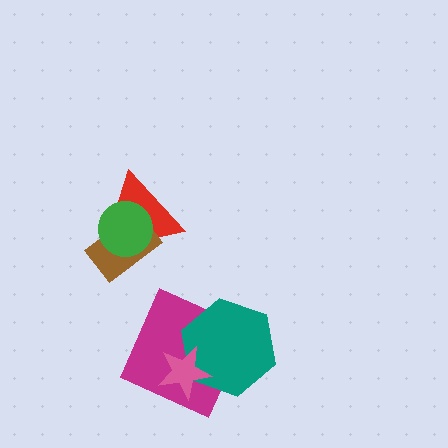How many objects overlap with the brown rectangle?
2 objects overlap with the brown rectangle.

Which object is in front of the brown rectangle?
The green circle is in front of the brown rectangle.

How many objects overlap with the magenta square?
2 objects overlap with the magenta square.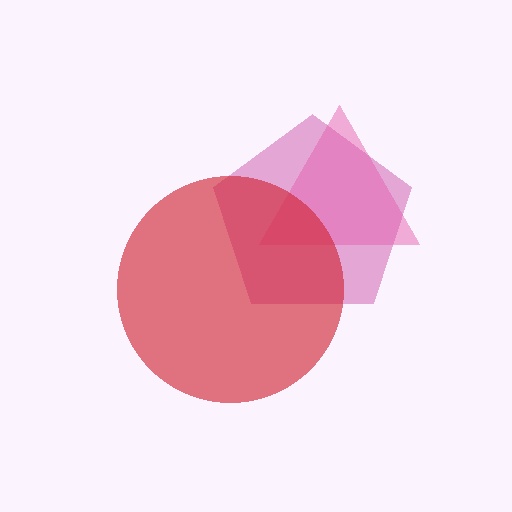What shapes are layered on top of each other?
The layered shapes are: a magenta pentagon, a pink triangle, a red circle.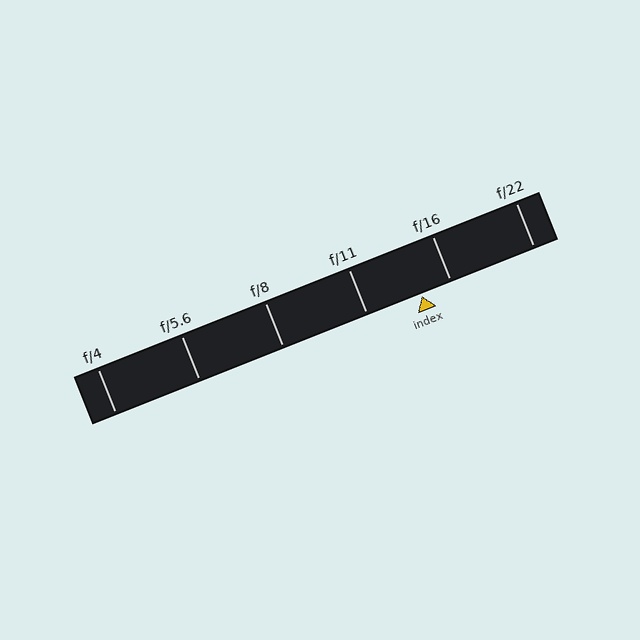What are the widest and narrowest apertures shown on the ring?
The widest aperture shown is f/4 and the narrowest is f/22.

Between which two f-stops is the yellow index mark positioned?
The index mark is between f/11 and f/16.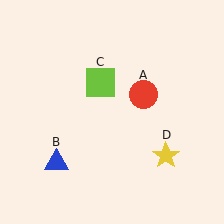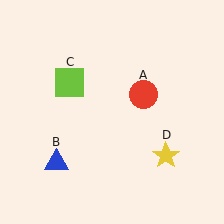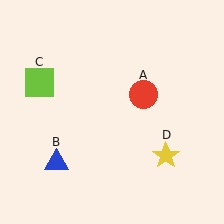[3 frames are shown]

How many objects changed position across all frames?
1 object changed position: lime square (object C).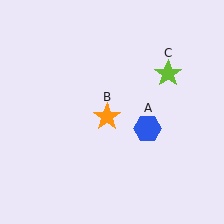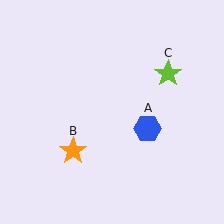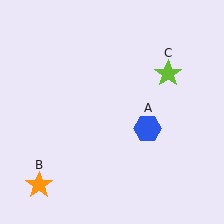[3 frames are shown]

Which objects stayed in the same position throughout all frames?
Blue hexagon (object A) and lime star (object C) remained stationary.